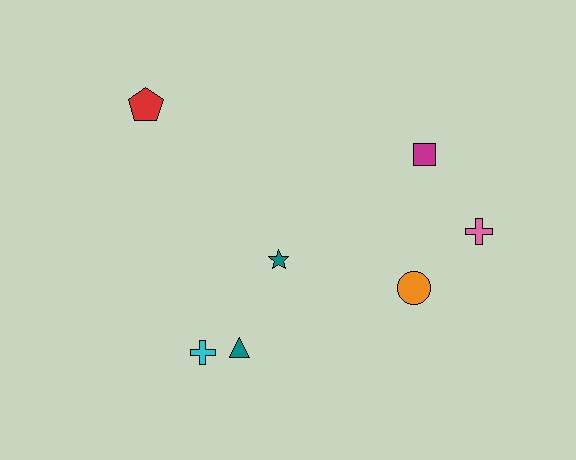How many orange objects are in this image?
There is 1 orange object.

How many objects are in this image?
There are 7 objects.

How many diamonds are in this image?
There are no diamonds.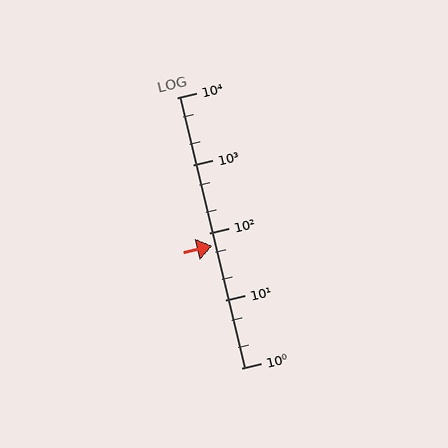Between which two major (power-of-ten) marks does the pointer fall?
The pointer is between 10 and 100.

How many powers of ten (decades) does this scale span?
The scale spans 4 decades, from 1 to 10000.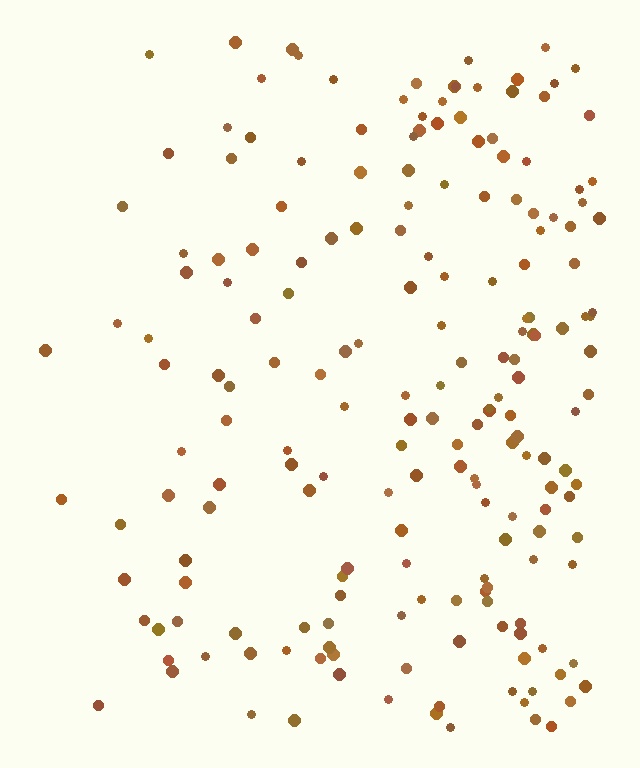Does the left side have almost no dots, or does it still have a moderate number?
Still a moderate number, just noticeably fewer than the right.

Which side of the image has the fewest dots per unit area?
The left.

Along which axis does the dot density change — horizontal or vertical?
Horizontal.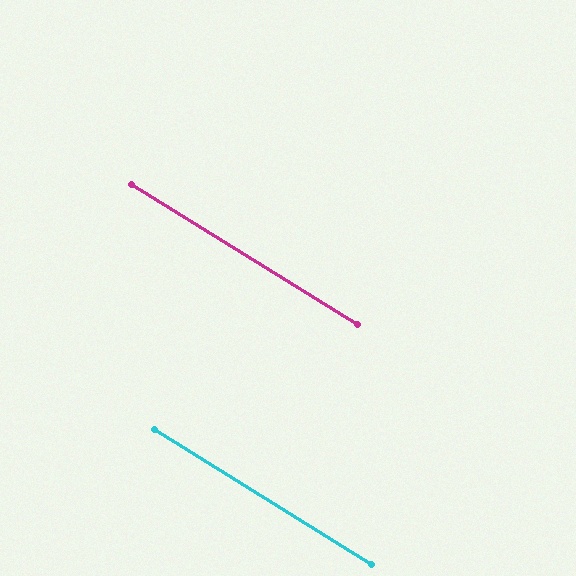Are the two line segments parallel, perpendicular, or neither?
Parallel — their directions differ by only 0.0°.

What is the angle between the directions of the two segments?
Approximately 0 degrees.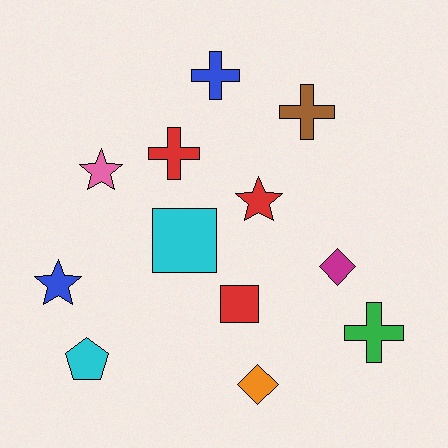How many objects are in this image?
There are 12 objects.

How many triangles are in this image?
There are no triangles.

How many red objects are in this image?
There are 3 red objects.